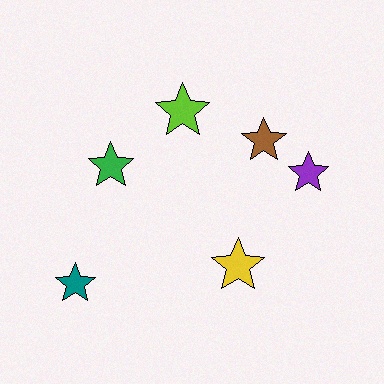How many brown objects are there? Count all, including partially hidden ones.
There is 1 brown object.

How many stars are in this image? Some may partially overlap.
There are 6 stars.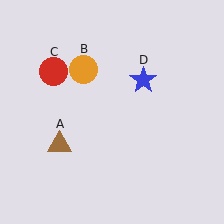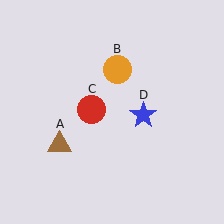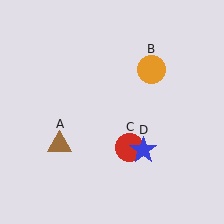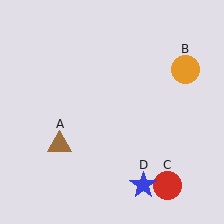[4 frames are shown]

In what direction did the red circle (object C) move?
The red circle (object C) moved down and to the right.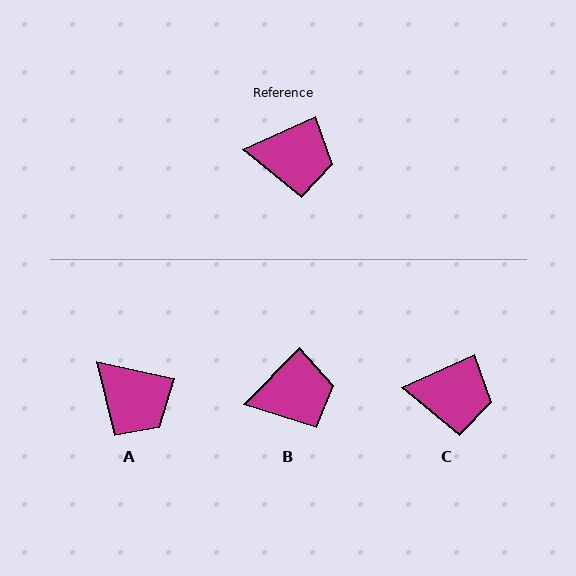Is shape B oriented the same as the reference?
No, it is off by about 22 degrees.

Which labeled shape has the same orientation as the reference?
C.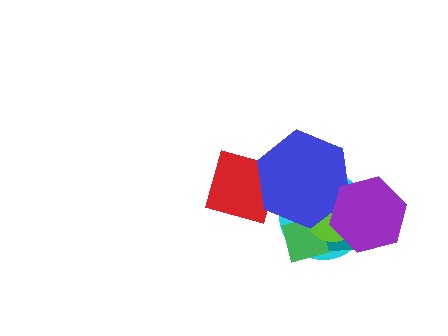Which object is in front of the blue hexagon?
The purple hexagon is in front of the blue hexagon.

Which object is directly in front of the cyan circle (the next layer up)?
The teal square is directly in front of the cyan circle.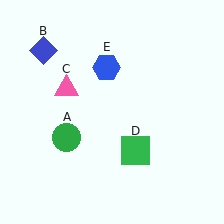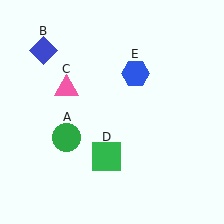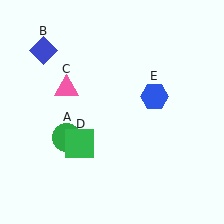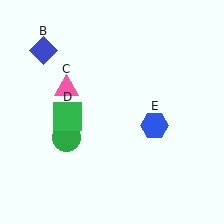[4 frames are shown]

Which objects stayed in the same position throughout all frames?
Green circle (object A) and blue diamond (object B) and pink triangle (object C) remained stationary.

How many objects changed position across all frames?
2 objects changed position: green square (object D), blue hexagon (object E).